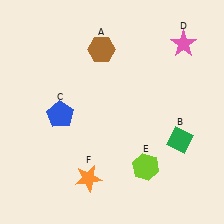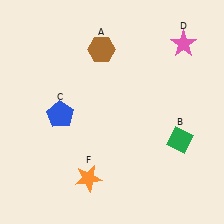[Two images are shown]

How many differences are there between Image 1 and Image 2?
There is 1 difference between the two images.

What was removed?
The lime hexagon (E) was removed in Image 2.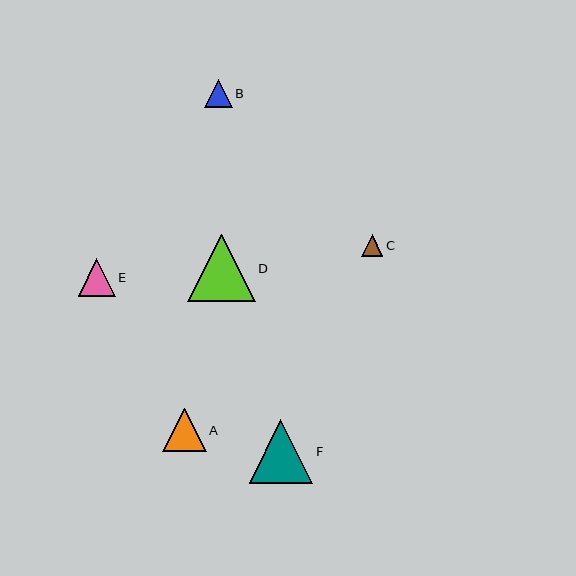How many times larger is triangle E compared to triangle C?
Triangle E is approximately 1.7 times the size of triangle C.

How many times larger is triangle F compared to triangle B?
Triangle F is approximately 2.3 times the size of triangle B.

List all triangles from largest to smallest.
From largest to smallest: D, F, A, E, B, C.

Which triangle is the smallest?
Triangle C is the smallest with a size of approximately 22 pixels.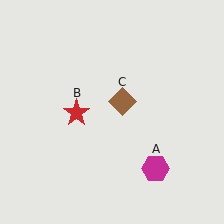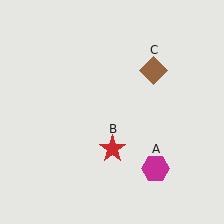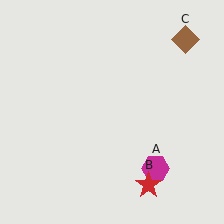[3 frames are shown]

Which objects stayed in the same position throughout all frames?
Magenta hexagon (object A) remained stationary.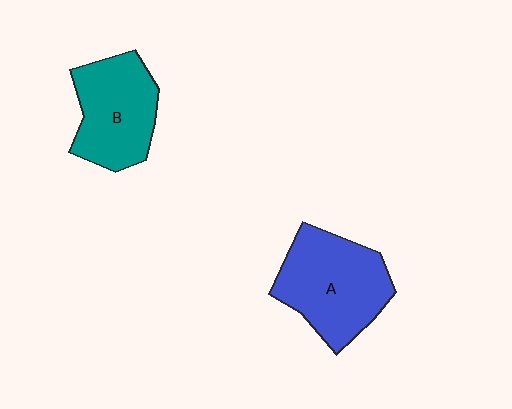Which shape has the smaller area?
Shape B (teal).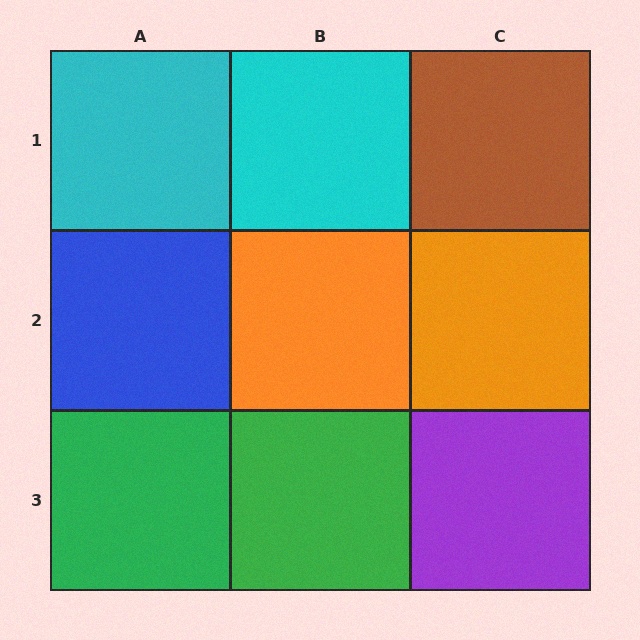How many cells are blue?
1 cell is blue.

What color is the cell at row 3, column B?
Green.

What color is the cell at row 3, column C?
Purple.